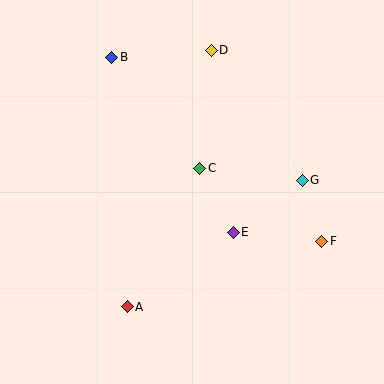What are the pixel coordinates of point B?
Point B is at (112, 57).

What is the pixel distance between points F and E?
The distance between F and E is 89 pixels.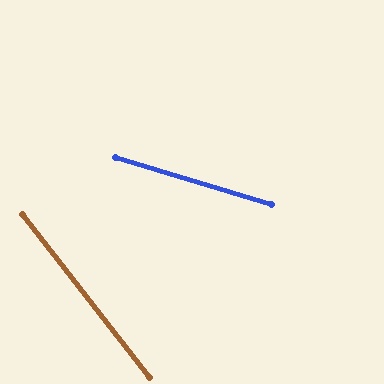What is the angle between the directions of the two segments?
Approximately 35 degrees.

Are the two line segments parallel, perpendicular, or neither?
Neither parallel nor perpendicular — they differ by about 35°.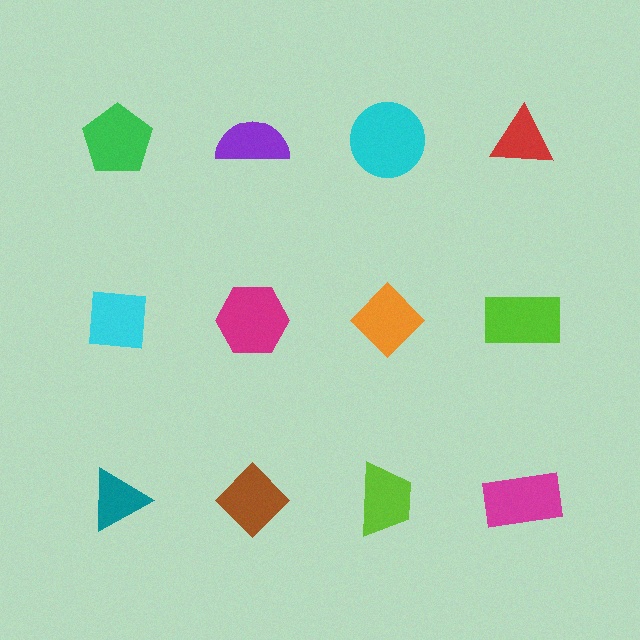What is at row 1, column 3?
A cyan circle.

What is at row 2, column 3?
An orange diamond.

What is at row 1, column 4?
A red triangle.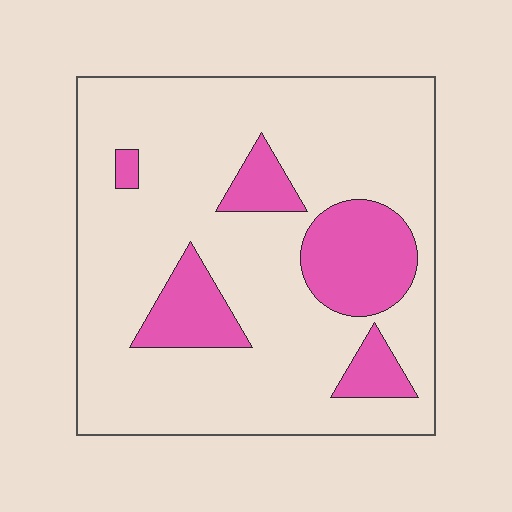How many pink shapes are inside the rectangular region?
5.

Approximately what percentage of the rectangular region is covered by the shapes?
Approximately 20%.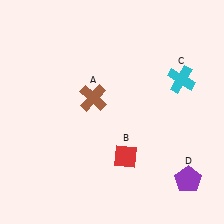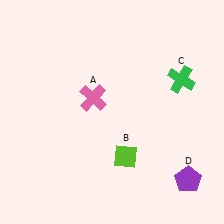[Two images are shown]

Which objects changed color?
A changed from brown to pink. B changed from red to lime. C changed from cyan to green.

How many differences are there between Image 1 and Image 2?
There are 3 differences between the two images.